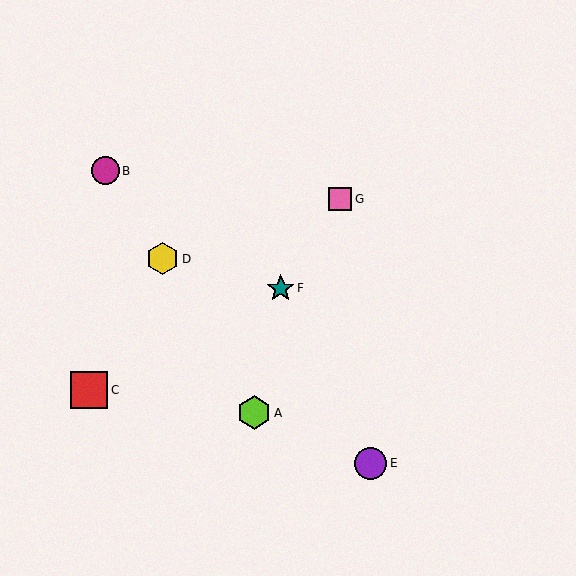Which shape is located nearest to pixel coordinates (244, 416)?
The lime hexagon (labeled A) at (254, 413) is nearest to that location.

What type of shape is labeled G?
Shape G is a pink square.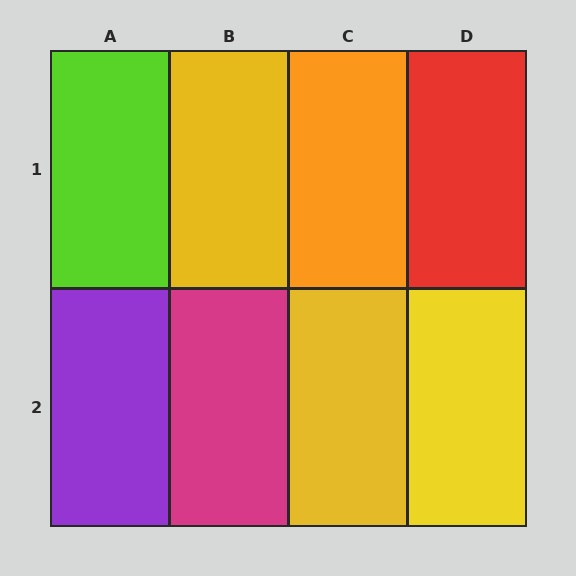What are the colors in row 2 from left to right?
Purple, magenta, yellow, yellow.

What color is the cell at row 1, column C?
Orange.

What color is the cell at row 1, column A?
Lime.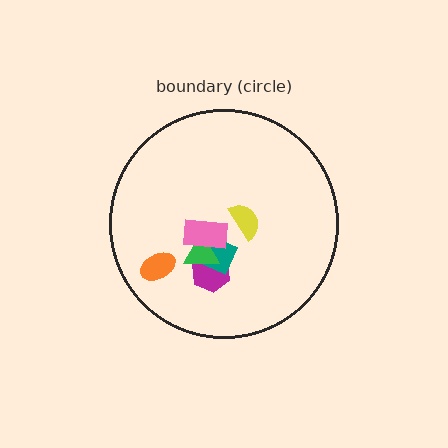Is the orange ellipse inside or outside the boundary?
Inside.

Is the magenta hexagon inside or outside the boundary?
Inside.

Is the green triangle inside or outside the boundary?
Inside.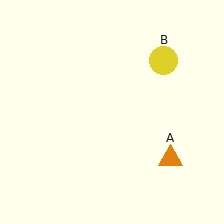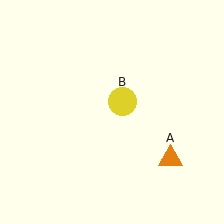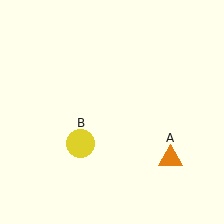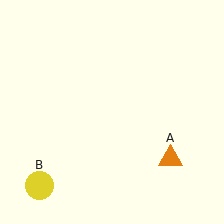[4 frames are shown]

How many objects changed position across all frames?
1 object changed position: yellow circle (object B).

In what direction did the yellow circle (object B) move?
The yellow circle (object B) moved down and to the left.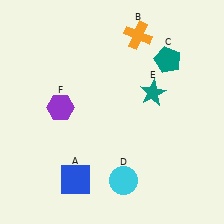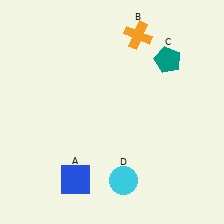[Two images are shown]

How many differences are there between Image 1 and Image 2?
There are 2 differences between the two images.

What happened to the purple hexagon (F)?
The purple hexagon (F) was removed in Image 2. It was in the top-left area of Image 1.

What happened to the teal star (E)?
The teal star (E) was removed in Image 2. It was in the top-right area of Image 1.